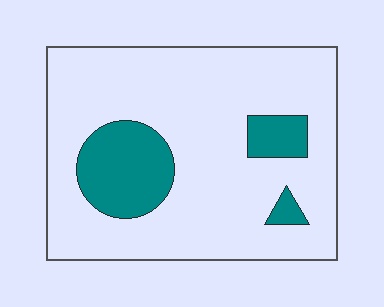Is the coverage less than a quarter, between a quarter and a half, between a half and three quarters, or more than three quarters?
Less than a quarter.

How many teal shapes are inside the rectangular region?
3.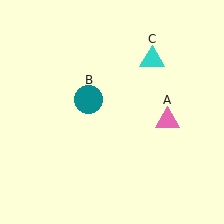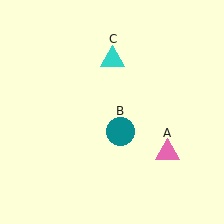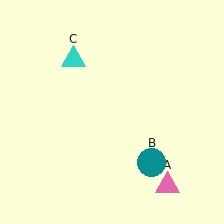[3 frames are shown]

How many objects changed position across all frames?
3 objects changed position: pink triangle (object A), teal circle (object B), cyan triangle (object C).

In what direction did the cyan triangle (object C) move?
The cyan triangle (object C) moved left.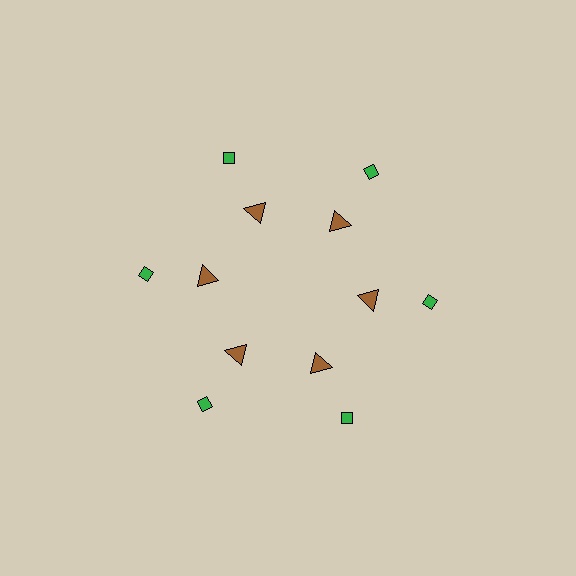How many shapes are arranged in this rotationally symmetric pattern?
There are 12 shapes, arranged in 6 groups of 2.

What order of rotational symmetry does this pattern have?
This pattern has 6-fold rotational symmetry.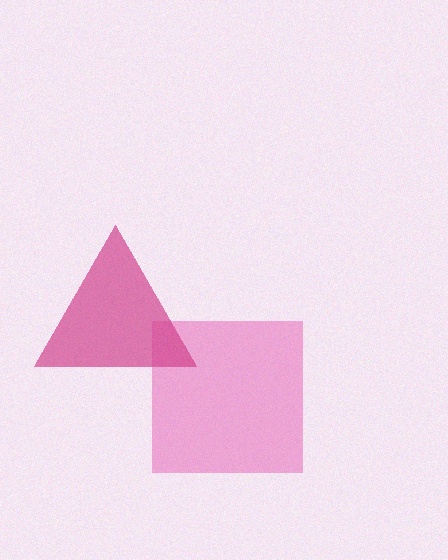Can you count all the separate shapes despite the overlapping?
Yes, there are 2 separate shapes.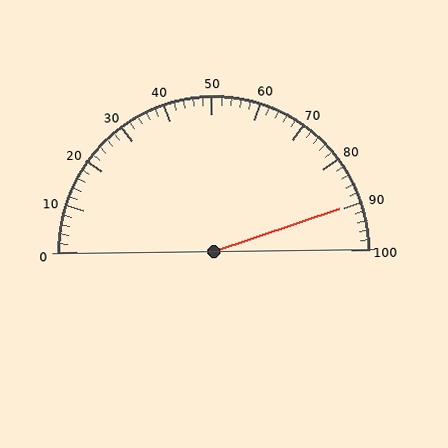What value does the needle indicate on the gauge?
The needle indicates approximately 90.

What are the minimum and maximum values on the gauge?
The gauge ranges from 0 to 100.